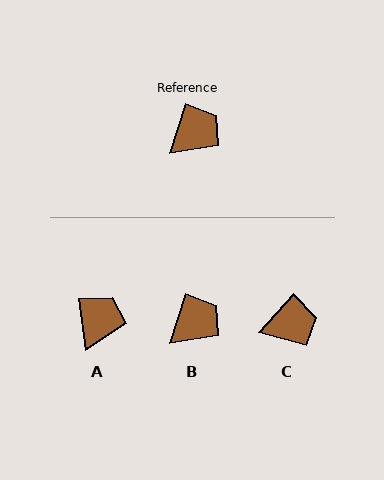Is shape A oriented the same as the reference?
No, it is off by about 24 degrees.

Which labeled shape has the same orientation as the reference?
B.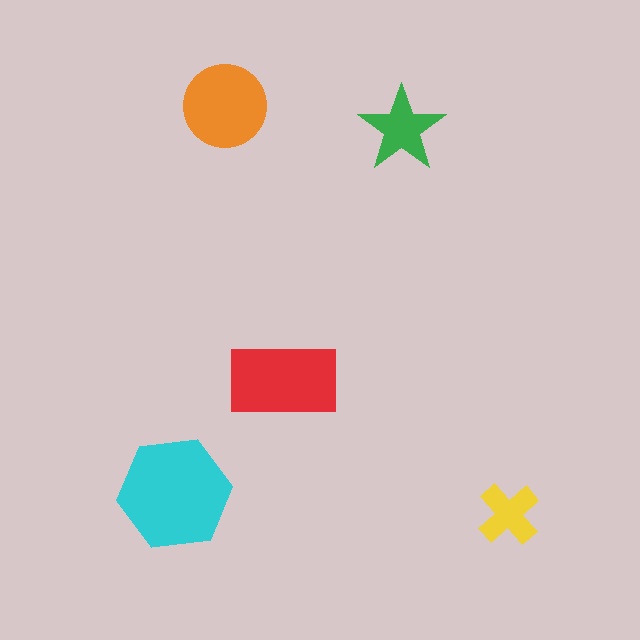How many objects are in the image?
There are 5 objects in the image.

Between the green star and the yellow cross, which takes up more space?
The green star.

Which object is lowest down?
The yellow cross is bottommost.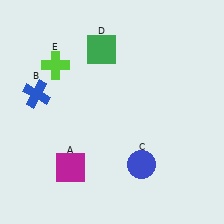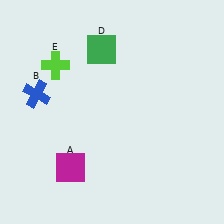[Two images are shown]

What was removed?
The blue circle (C) was removed in Image 2.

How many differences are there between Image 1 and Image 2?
There is 1 difference between the two images.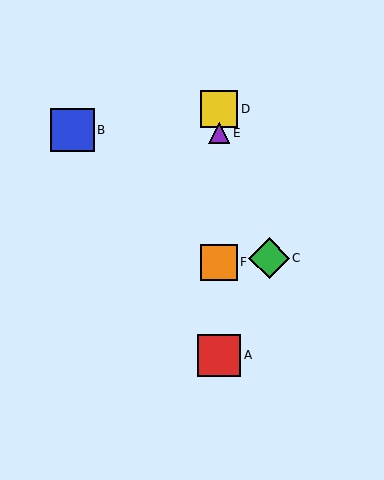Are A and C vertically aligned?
No, A is at x≈219 and C is at x≈269.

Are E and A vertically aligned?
Yes, both are at x≈219.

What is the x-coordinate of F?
Object F is at x≈219.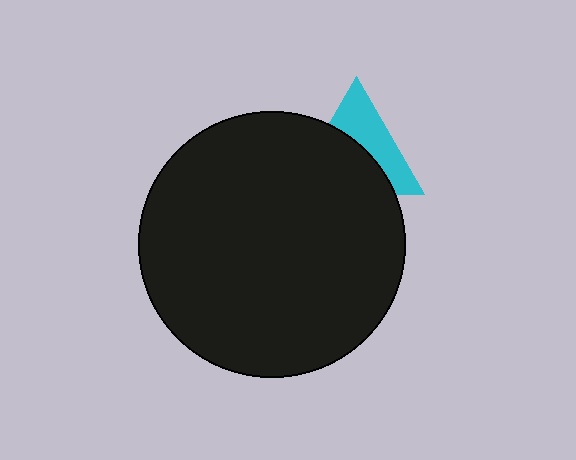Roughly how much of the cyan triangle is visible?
A small part of it is visible (roughly 45%).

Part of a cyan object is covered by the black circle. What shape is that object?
It is a triangle.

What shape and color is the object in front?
The object in front is a black circle.